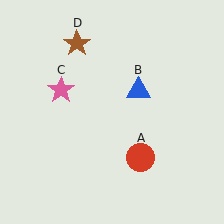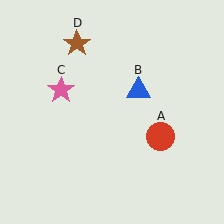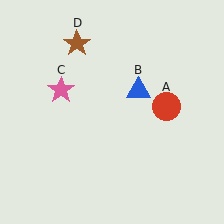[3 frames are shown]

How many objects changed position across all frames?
1 object changed position: red circle (object A).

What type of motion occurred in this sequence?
The red circle (object A) rotated counterclockwise around the center of the scene.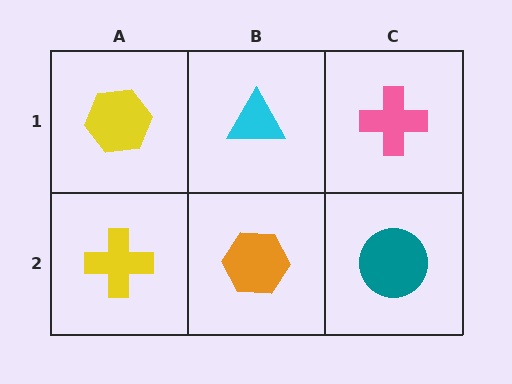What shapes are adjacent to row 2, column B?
A cyan triangle (row 1, column B), a yellow cross (row 2, column A), a teal circle (row 2, column C).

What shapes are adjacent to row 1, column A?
A yellow cross (row 2, column A), a cyan triangle (row 1, column B).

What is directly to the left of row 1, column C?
A cyan triangle.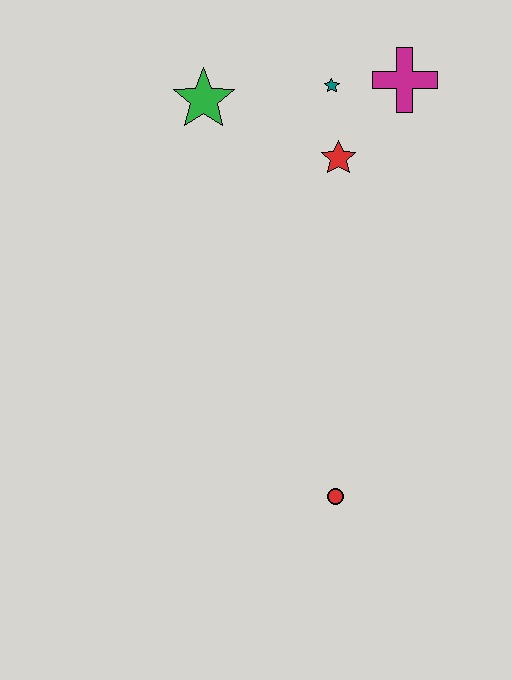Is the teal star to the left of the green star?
No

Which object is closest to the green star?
The teal star is closest to the green star.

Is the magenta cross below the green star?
No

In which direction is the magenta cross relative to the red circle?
The magenta cross is above the red circle.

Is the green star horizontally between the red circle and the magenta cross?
No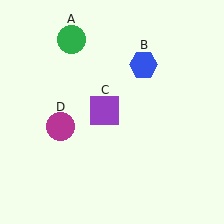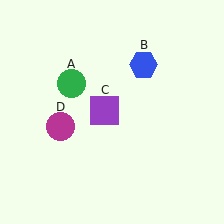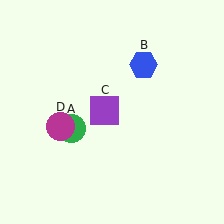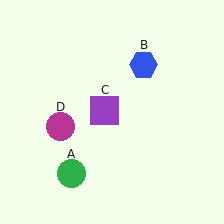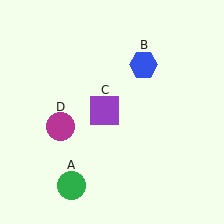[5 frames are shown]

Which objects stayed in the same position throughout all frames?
Blue hexagon (object B) and purple square (object C) and magenta circle (object D) remained stationary.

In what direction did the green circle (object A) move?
The green circle (object A) moved down.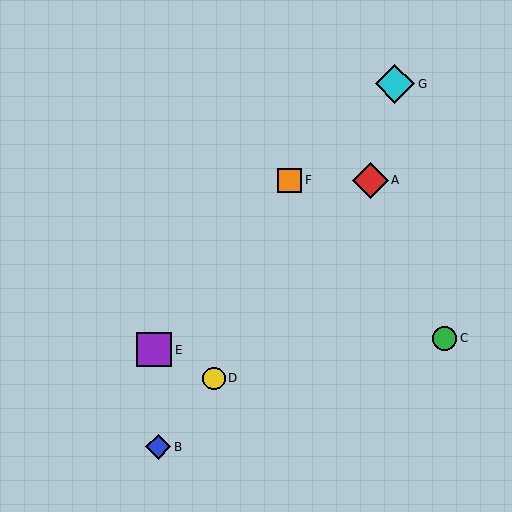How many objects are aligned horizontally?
2 objects (A, F) are aligned horizontally.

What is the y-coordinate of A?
Object A is at y≈180.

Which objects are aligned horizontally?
Objects A, F are aligned horizontally.